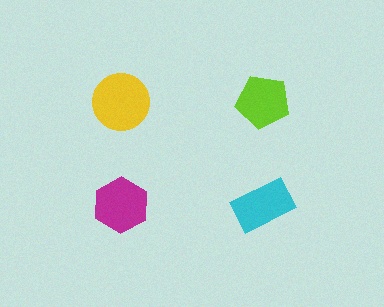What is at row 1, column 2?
A lime pentagon.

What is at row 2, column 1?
A magenta hexagon.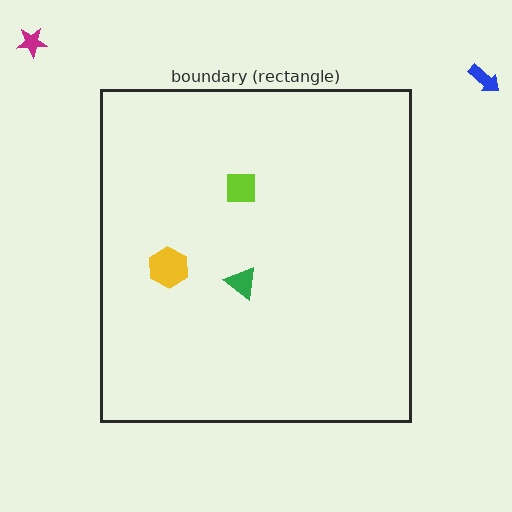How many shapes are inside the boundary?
3 inside, 2 outside.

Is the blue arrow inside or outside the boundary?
Outside.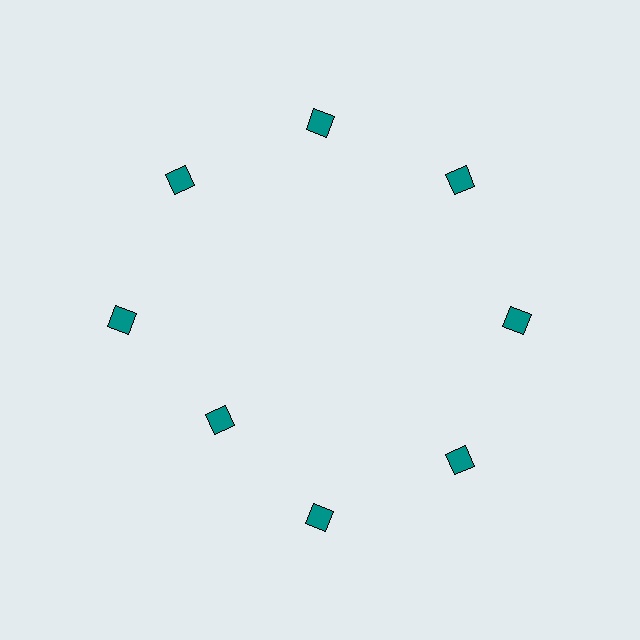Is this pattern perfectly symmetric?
No. The 8 teal diamonds are arranged in a ring, but one element near the 8 o'clock position is pulled inward toward the center, breaking the 8-fold rotational symmetry.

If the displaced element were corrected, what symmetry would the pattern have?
It would have 8-fold rotational symmetry — the pattern would map onto itself every 45 degrees.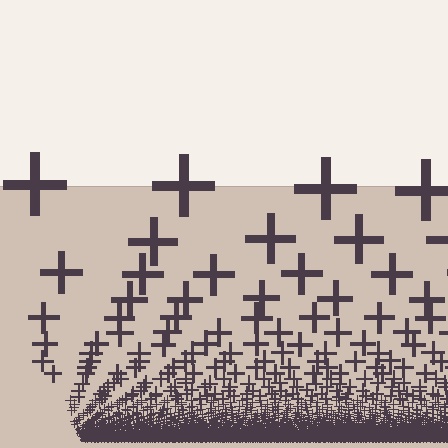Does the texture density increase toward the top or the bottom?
Density increases toward the bottom.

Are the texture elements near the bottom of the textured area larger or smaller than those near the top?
Smaller. The gradient is inverted — elements near the bottom are smaller and denser.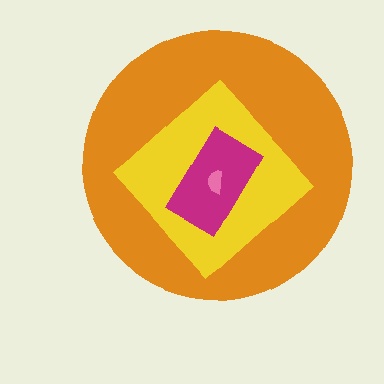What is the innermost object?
The pink semicircle.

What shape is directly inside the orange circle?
The yellow diamond.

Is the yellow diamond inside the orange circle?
Yes.